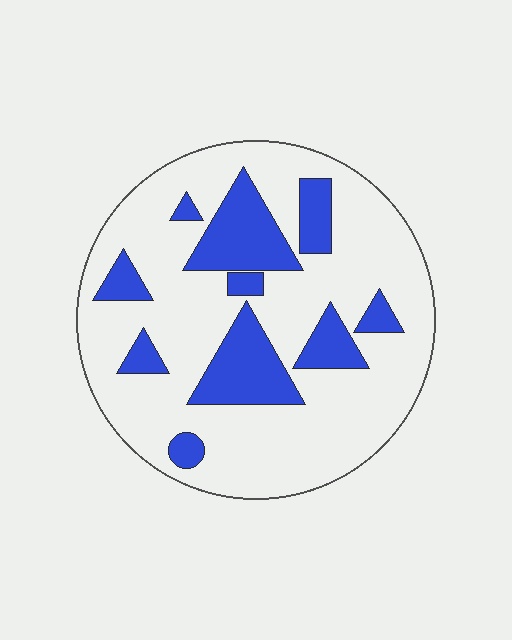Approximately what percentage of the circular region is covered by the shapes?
Approximately 25%.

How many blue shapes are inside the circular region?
10.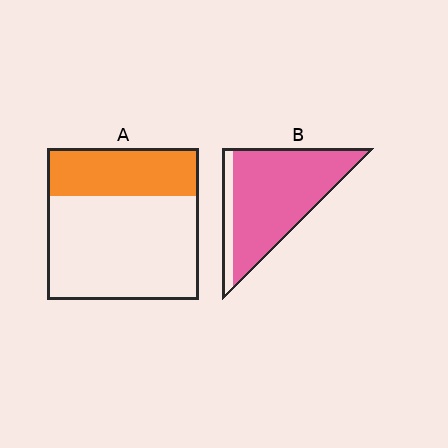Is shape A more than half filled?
No.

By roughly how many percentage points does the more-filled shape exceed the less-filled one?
By roughly 55 percentage points (B over A).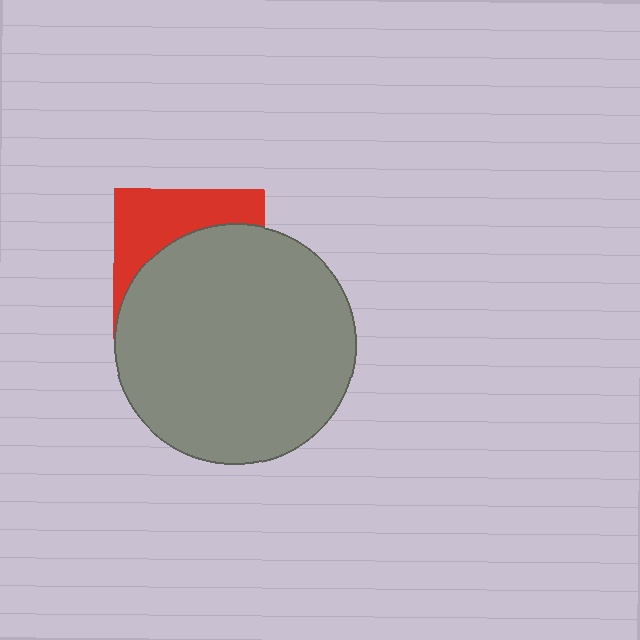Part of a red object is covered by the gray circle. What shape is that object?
It is a square.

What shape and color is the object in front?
The object in front is a gray circle.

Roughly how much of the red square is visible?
A small part of it is visible (roughly 37%).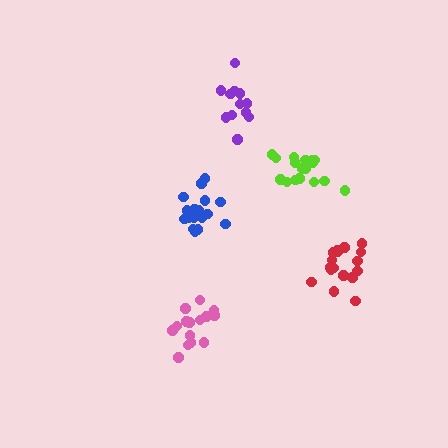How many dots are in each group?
Group 1: 18 dots, Group 2: 16 dots, Group 3: 12 dots, Group 4: 18 dots, Group 5: 17 dots (81 total).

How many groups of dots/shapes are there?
There are 5 groups.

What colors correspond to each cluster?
The clusters are colored: lime, pink, purple, red, blue.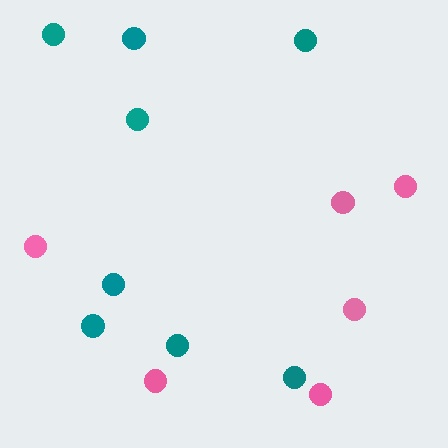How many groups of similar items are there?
There are 2 groups: one group of pink circles (6) and one group of teal circles (8).